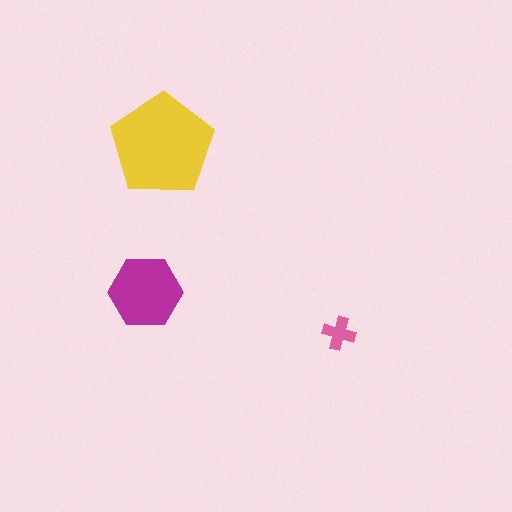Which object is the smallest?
The pink cross.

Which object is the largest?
The yellow pentagon.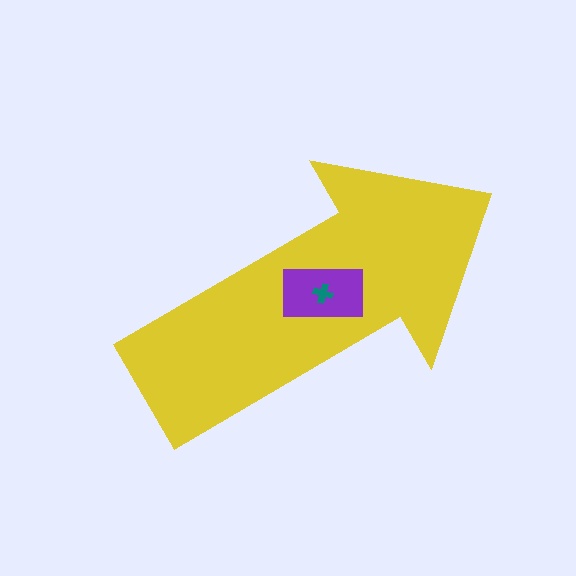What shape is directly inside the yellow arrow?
The purple rectangle.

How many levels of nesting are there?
3.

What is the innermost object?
The teal cross.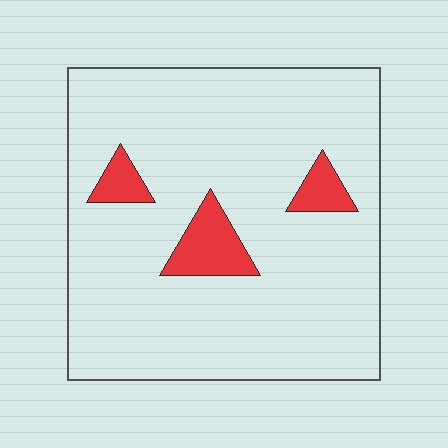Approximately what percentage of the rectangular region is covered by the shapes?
Approximately 10%.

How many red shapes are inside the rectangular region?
3.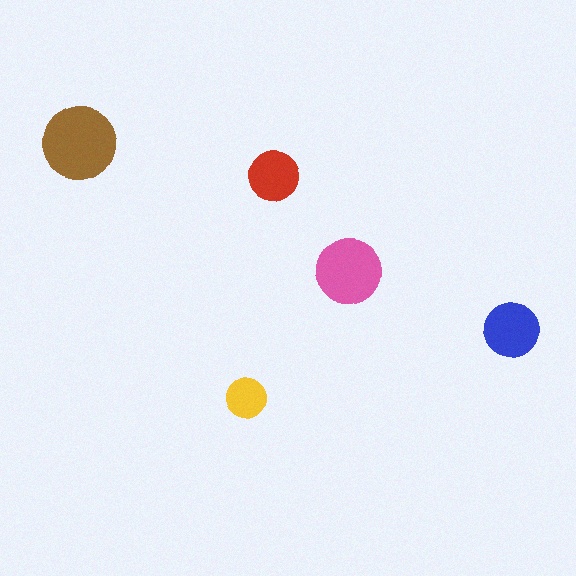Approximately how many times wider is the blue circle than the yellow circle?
About 1.5 times wider.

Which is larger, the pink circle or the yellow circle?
The pink one.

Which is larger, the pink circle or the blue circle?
The pink one.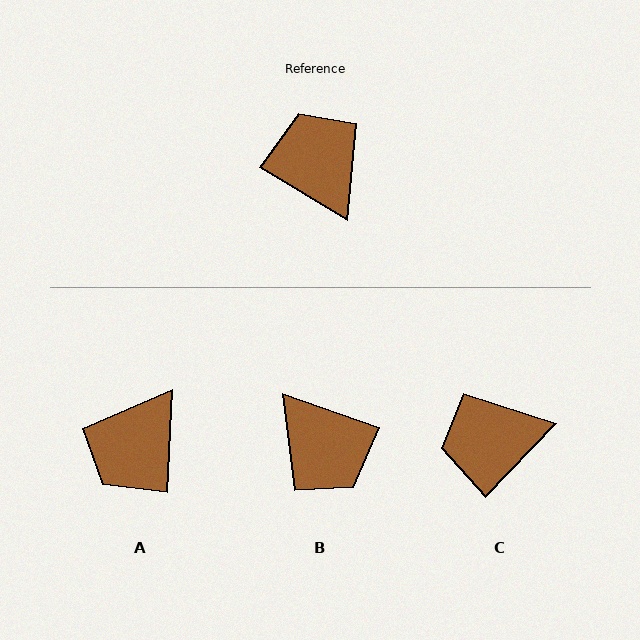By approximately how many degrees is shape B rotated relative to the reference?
Approximately 168 degrees clockwise.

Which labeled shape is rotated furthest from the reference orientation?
B, about 168 degrees away.